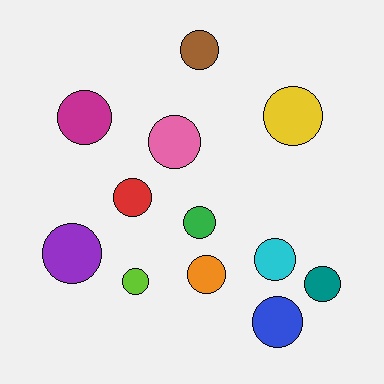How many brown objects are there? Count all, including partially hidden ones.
There is 1 brown object.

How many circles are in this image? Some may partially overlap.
There are 12 circles.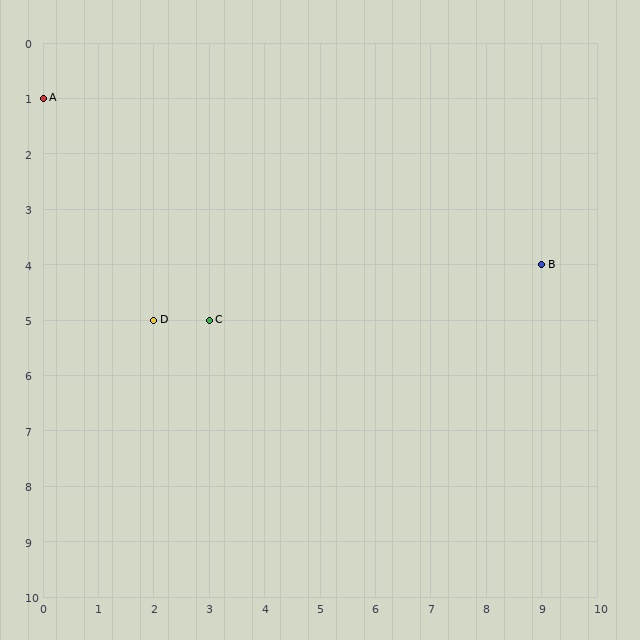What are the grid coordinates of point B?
Point B is at grid coordinates (9, 4).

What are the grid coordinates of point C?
Point C is at grid coordinates (3, 5).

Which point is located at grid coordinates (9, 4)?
Point B is at (9, 4).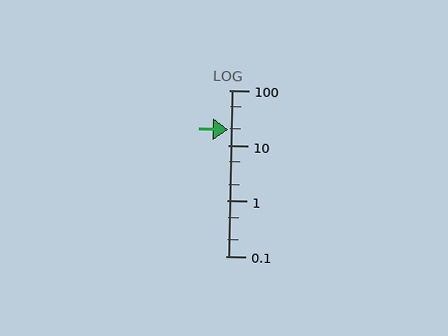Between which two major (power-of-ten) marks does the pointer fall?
The pointer is between 10 and 100.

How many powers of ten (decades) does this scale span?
The scale spans 3 decades, from 0.1 to 100.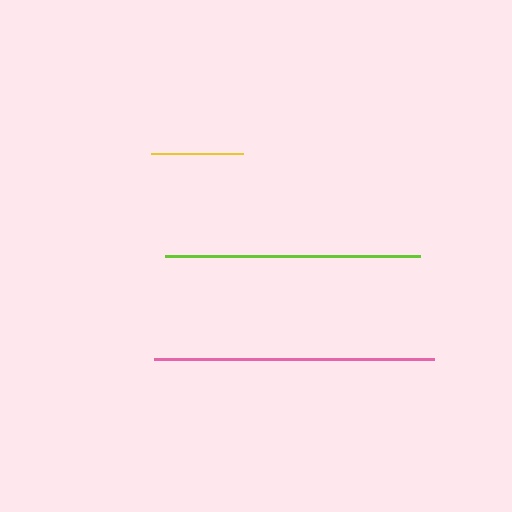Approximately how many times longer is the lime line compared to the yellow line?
The lime line is approximately 2.8 times the length of the yellow line.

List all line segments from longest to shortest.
From longest to shortest: pink, lime, yellow.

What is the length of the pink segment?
The pink segment is approximately 280 pixels long.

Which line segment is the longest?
The pink line is the longest at approximately 280 pixels.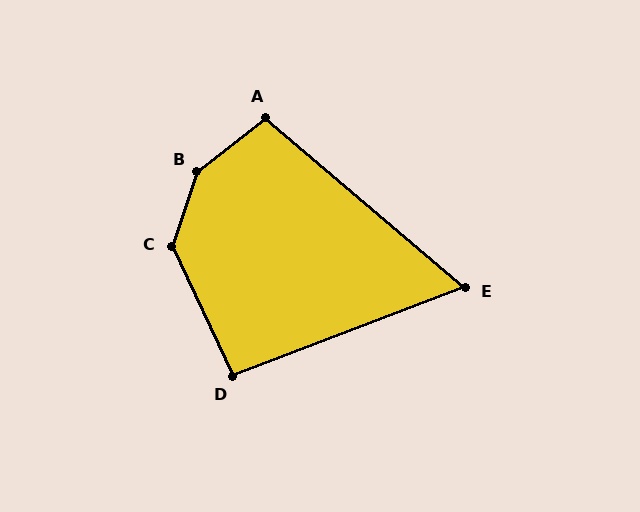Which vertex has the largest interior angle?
B, at approximately 148 degrees.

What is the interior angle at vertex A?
Approximately 101 degrees (obtuse).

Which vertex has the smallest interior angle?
E, at approximately 61 degrees.